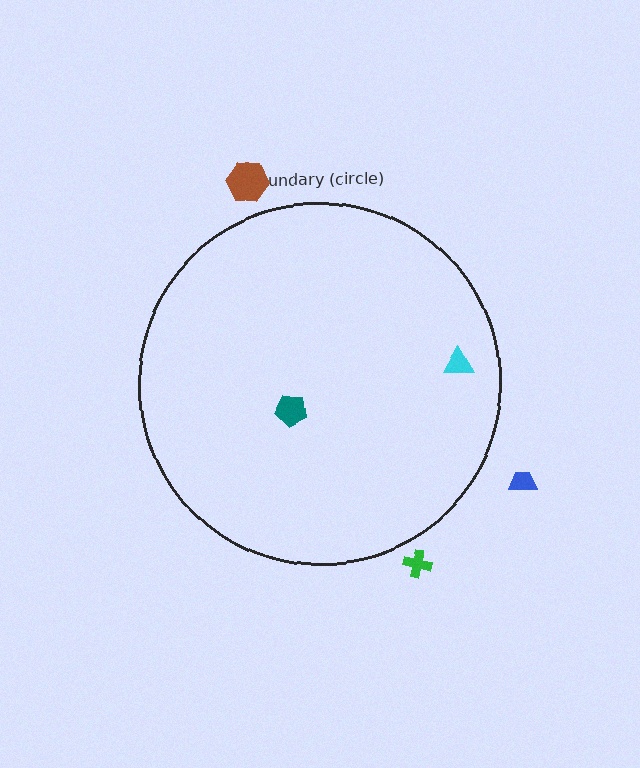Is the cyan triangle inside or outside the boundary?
Inside.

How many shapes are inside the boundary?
2 inside, 3 outside.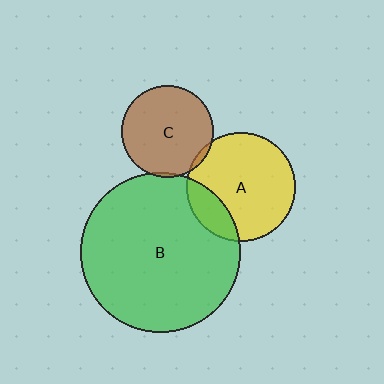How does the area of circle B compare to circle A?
Approximately 2.2 times.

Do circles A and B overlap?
Yes.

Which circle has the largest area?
Circle B (green).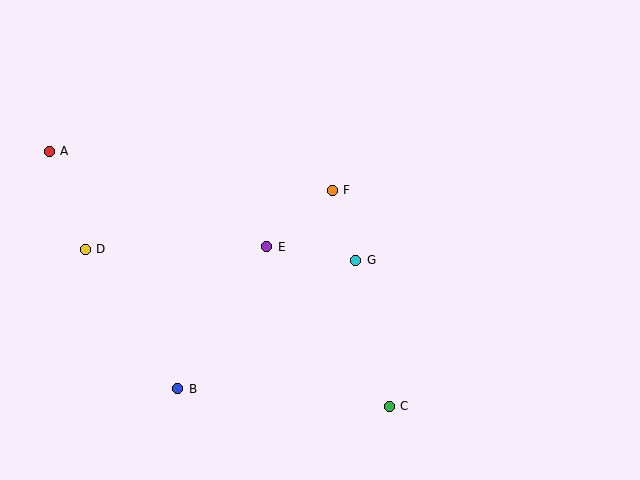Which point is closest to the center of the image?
Point G at (356, 260) is closest to the center.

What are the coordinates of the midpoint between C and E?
The midpoint between C and E is at (328, 327).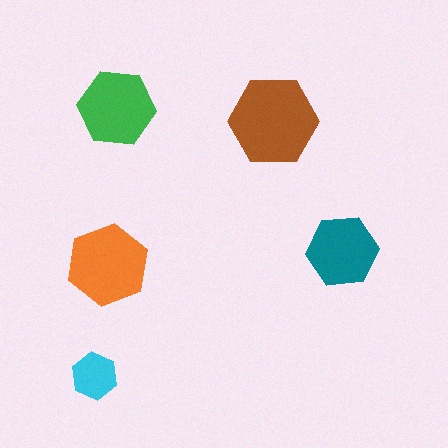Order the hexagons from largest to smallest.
the brown one, the orange one, the green one, the teal one, the cyan one.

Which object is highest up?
The green hexagon is topmost.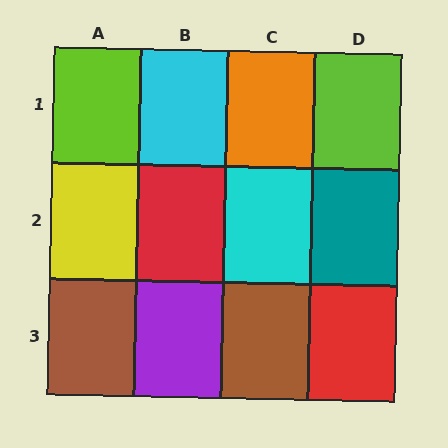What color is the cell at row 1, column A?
Lime.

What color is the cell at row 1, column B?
Cyan.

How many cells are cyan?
2 cells are cyan.